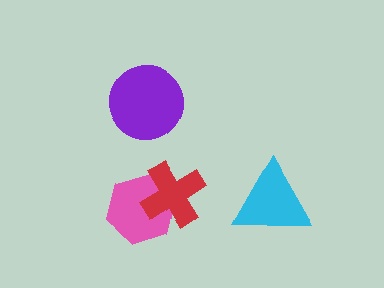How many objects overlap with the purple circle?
0 objects overlap with the purple circle.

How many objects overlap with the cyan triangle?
0 objects overlap with the cyan triangle.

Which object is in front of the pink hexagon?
The red cross is in front of the pink hexagon.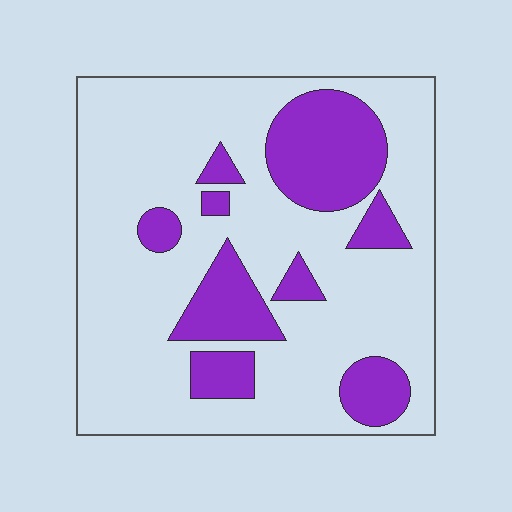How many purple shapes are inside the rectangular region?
9.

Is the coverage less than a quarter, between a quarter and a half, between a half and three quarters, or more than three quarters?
Less than a quarter.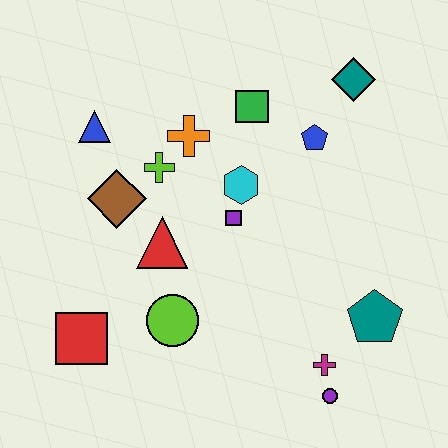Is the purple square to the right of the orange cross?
Yes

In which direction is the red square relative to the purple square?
The red square is to the left of the purple square.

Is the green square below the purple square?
No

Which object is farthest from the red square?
The teal diamond is farthest from the red square.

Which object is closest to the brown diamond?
The lime cross is closest to the brown diamond.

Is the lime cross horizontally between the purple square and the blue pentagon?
No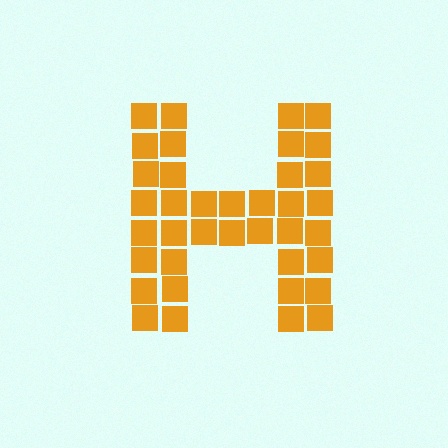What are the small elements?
The small elements are squares.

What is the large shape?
The large shape is the letter H.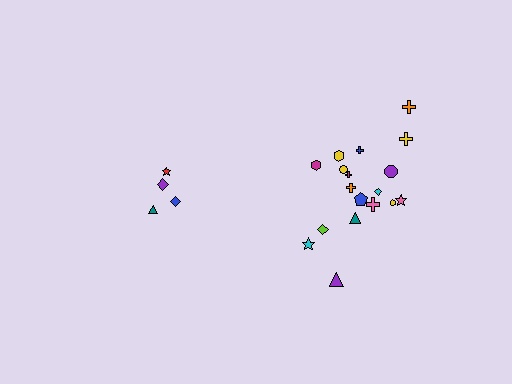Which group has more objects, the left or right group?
The right group.